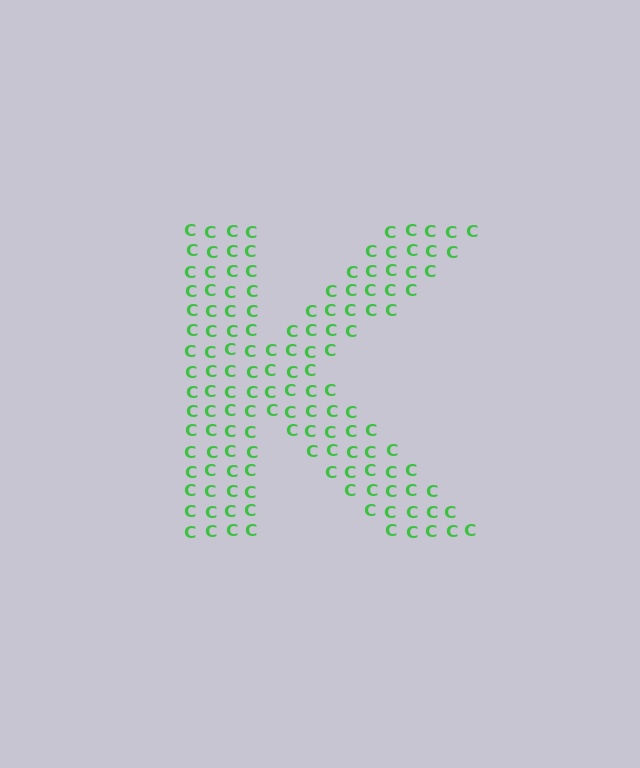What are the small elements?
The small elements are letter C's.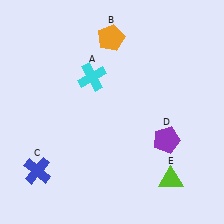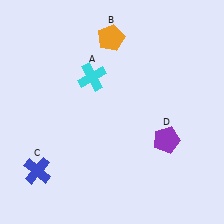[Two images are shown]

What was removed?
The lime triangle (E) was removed in Image 2.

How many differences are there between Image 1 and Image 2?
There is 1 difference between the two images.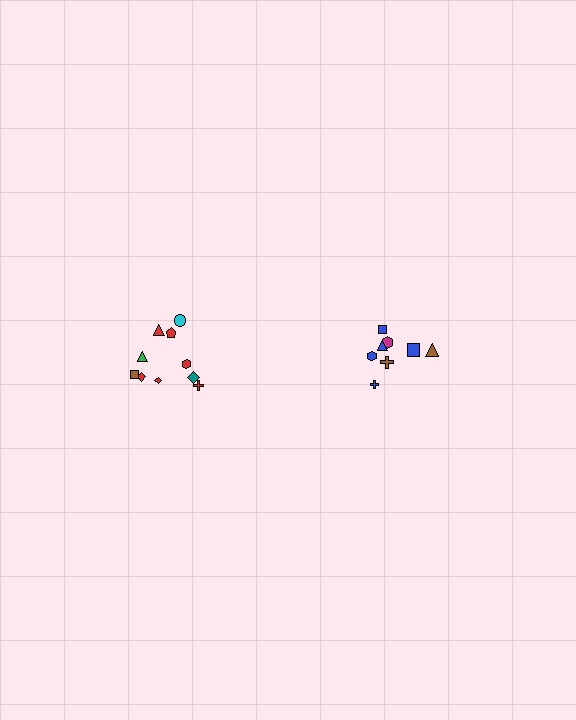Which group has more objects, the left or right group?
The left group.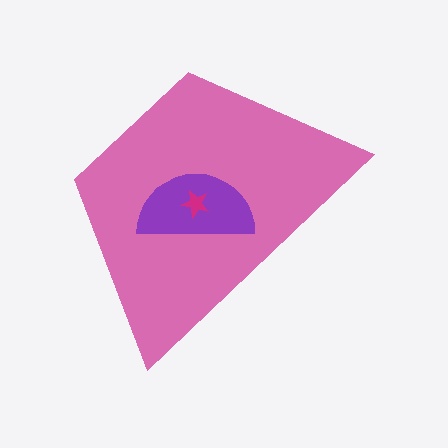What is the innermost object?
The magenta star.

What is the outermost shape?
The pink trapezoid.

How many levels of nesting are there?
3.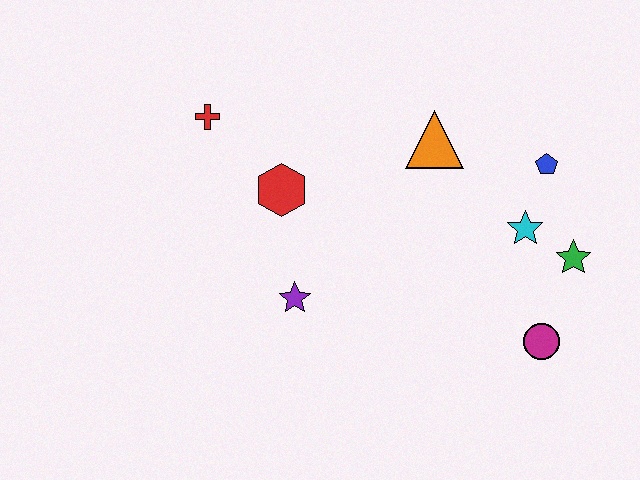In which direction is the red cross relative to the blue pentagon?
The red cross is to the left of the blue pentagon.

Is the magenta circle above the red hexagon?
No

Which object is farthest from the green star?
The red cross is farthest from the green star.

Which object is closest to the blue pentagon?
The cyan star is closest to the blue pentagon.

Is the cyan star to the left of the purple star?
No